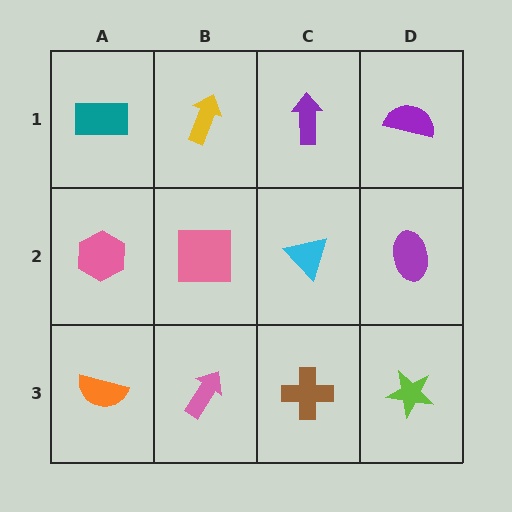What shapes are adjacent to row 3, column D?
A purple ellipse (row 2, column D), a brown cross (row 3, column C).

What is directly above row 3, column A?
A pink hexagon.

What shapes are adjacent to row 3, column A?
A pink hexagon (row 2, column A), a pink arrow (row 3, column B).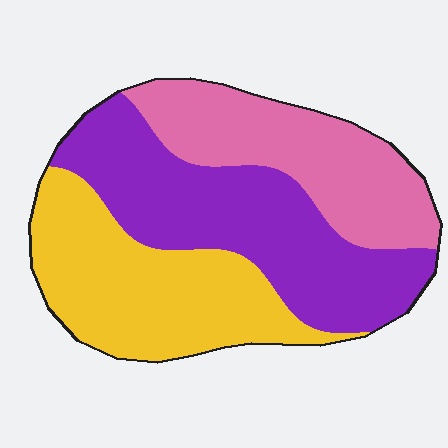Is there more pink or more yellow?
Yellow.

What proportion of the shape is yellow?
Yellow covers 33% of the shape.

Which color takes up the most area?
Purple, at roughly 40%.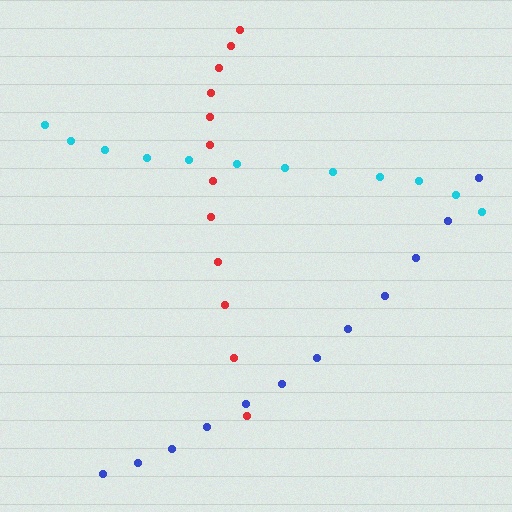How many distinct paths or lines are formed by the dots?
There are 3 distinct paths.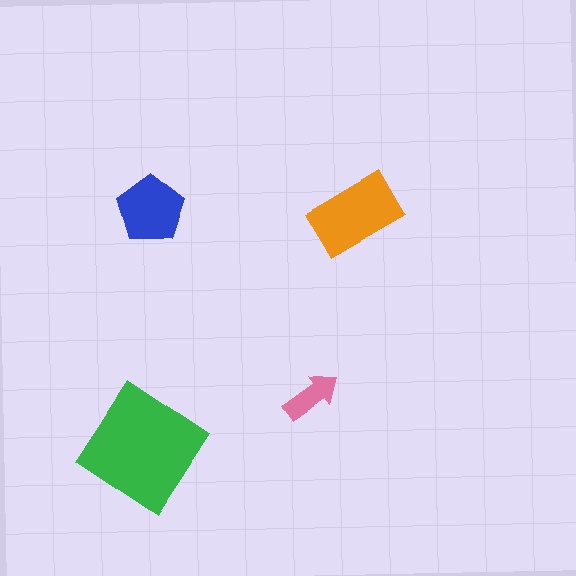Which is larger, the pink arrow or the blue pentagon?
The blue pentagon.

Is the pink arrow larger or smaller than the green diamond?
Smaller.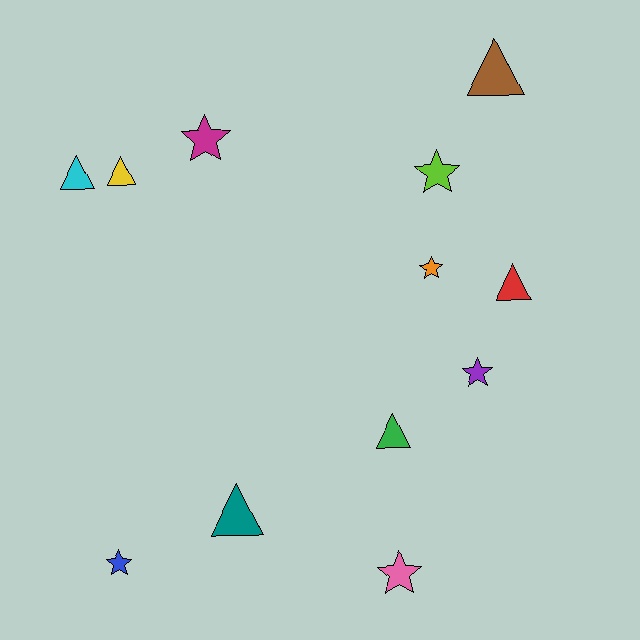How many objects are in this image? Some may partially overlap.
There are 12 objects.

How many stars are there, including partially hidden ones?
There are 6 stars.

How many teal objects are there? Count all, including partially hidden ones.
There is 1 teal object.